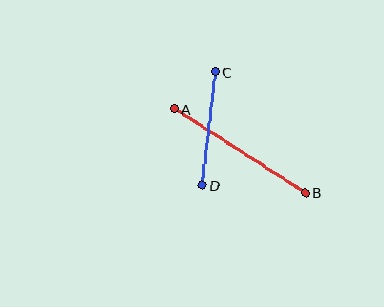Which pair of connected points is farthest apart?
Points A and B are farthest apart.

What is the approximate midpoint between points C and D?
The midpoint is at approximately (209, 129) pixels.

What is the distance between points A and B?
The distance is approximately 156 pixels.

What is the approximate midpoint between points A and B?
The midpoint is at approximately (240, 151) pixels.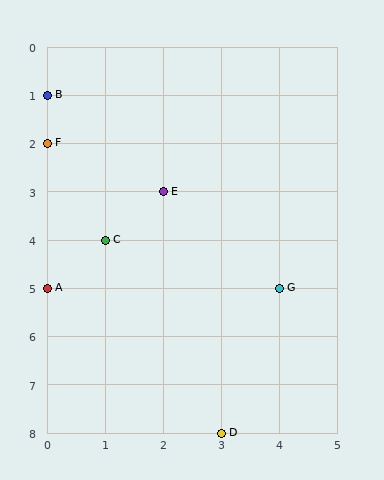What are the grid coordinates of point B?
Point B is at grid coordinates (0, 1).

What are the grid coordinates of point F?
Point F is at grid coordinates (0, 2).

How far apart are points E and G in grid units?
Points E and G are 2 columns and 2 rows apart (about 2.8 grid units diagonally).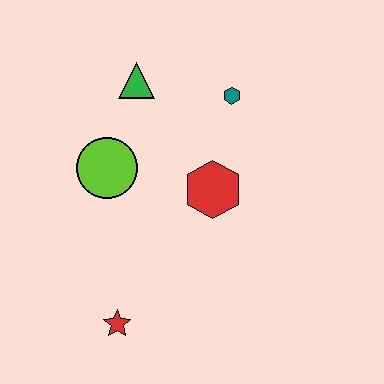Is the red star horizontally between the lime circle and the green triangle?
Yes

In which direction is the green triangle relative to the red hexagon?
The green triangle is above the red hexagon.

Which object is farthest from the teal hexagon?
The red star is farthest from the teal hexagon.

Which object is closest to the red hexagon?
The teal hexagon is closest to the red hexagon.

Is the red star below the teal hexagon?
Yes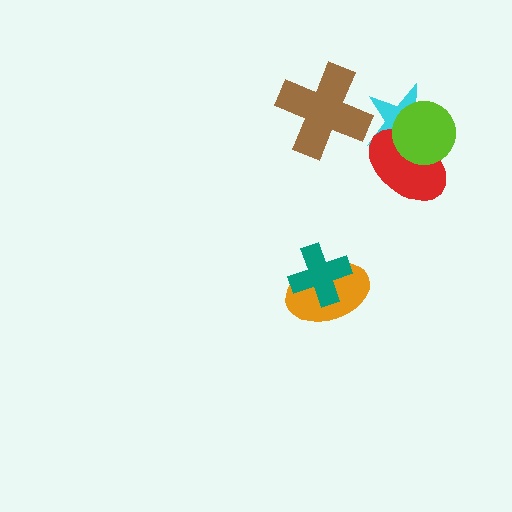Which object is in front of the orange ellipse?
The teal cross is in front of the orange ellipse.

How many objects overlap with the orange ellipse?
1 object overlaps with the orange ellipse.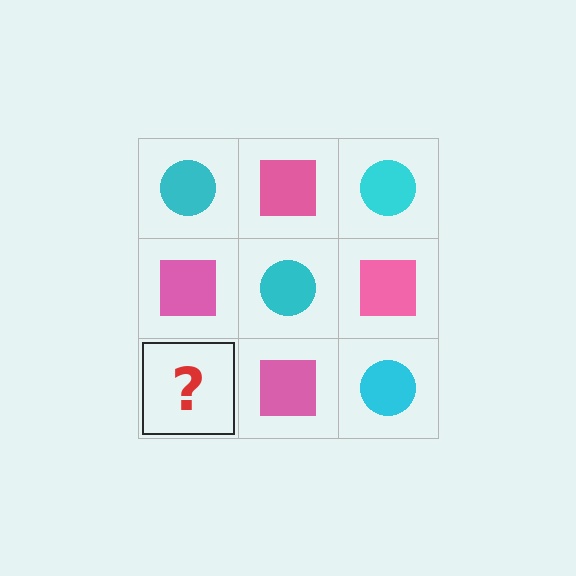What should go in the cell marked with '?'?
The missing cell should contain a cyan circle.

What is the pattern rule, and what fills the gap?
The rule is that it alternates cyan circle and pink square in a checkerboard pattern. The gap should be filled with a cyan circle.